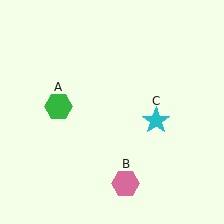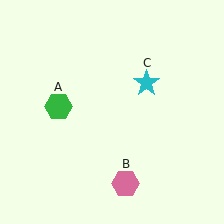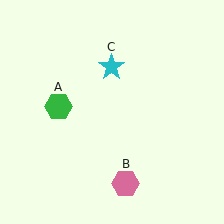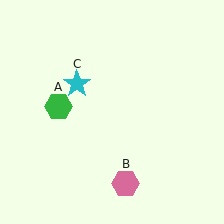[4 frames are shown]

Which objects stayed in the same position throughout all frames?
Green hexagon (object A) and pink hexagon (object B) remained stationary.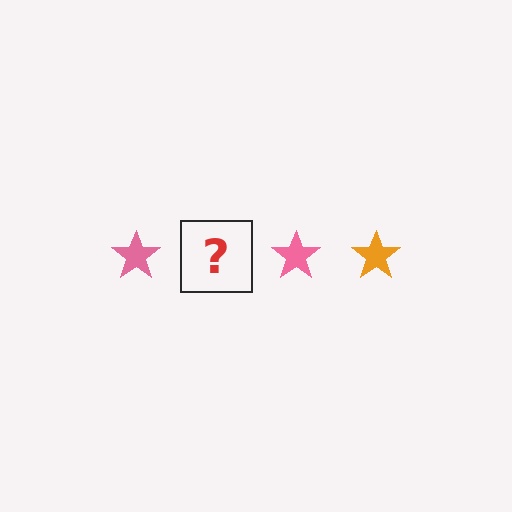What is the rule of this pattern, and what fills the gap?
The rule is that the pattern cycles through pink, orange stars. The gap should be filled with an orange star.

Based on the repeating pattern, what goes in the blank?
The blank should be an orange star.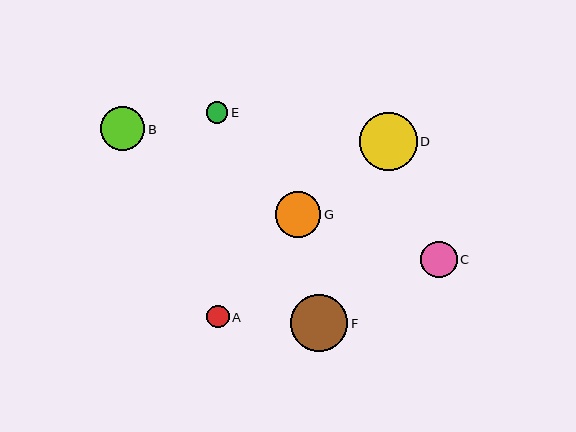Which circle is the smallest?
Circle E is the smallest with a size of approximately 21 pixels.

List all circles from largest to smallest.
From largest to smallest: D, F, G, B, C, A, E.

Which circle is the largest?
Circle D is the largest with a size of approximately 58 pixels.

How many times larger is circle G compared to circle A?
Circle G is approximately 2.0 times the size of circle A.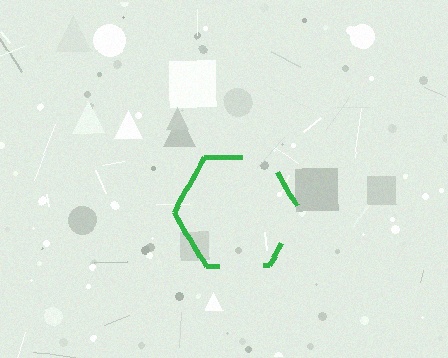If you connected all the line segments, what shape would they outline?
They would outline a hexagon.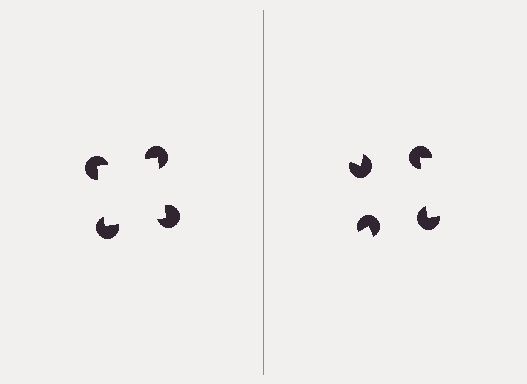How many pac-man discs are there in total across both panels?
8 — 4 on each side.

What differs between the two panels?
The pac-man discs are positioned identically on both sides; only the wedge orientations differ. On the left they align to a square; on the right they are misaligned.